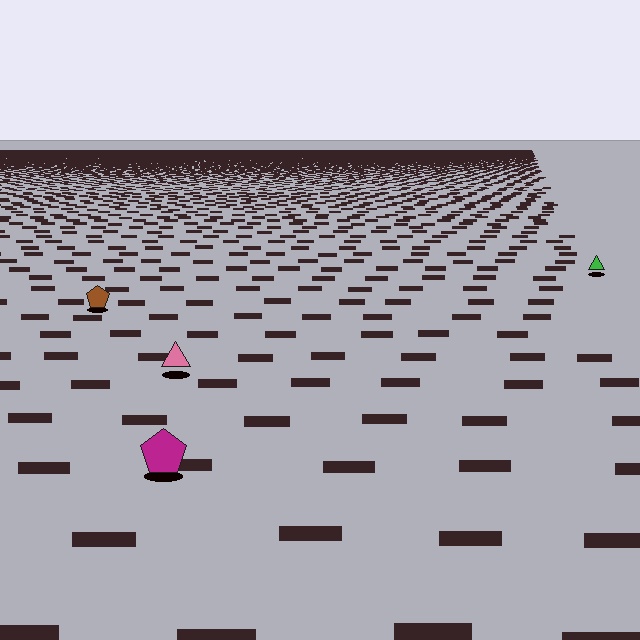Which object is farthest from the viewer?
The green triangle is farthest from the viewer. It appears smaller and the ground texture around it is denser.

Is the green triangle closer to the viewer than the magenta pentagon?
No. The magenta pentagon is closer — you can tell from the texture gradient: the ground texture is coarser near it.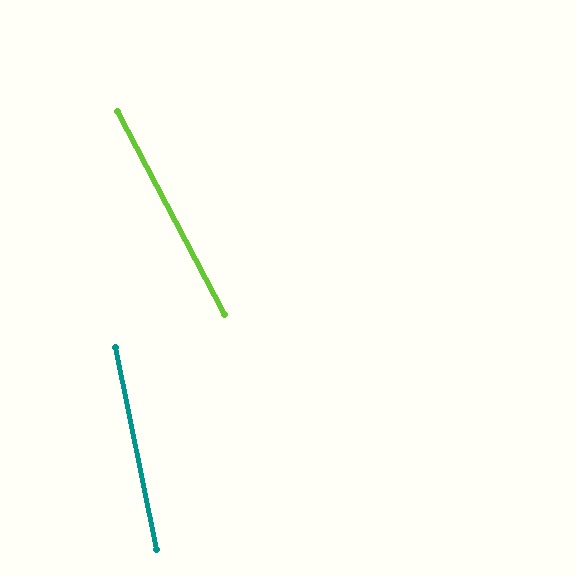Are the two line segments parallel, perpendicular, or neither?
Neither parallel nor perpendicular — they differ by about 16°.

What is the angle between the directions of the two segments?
Approximately 16 degrees.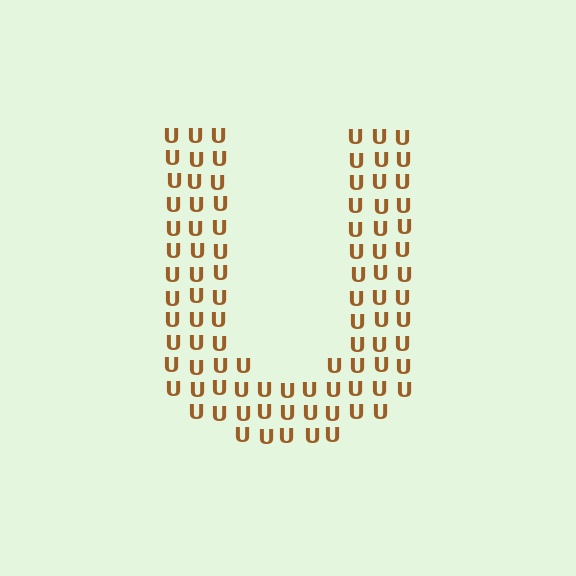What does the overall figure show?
The overall figure shows the letter U.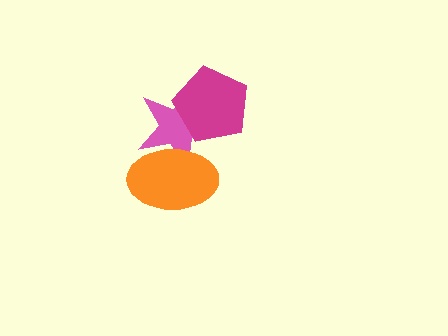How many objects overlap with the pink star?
2 objects overlap with the pink star.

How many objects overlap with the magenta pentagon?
1 object overlaps with the magenta pentagon.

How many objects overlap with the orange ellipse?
1 object overlaps with the orange ellipse.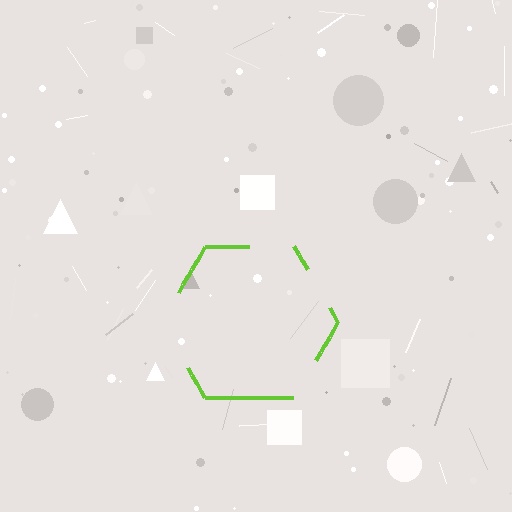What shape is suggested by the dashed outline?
The dashed outline suggests a hexagon.